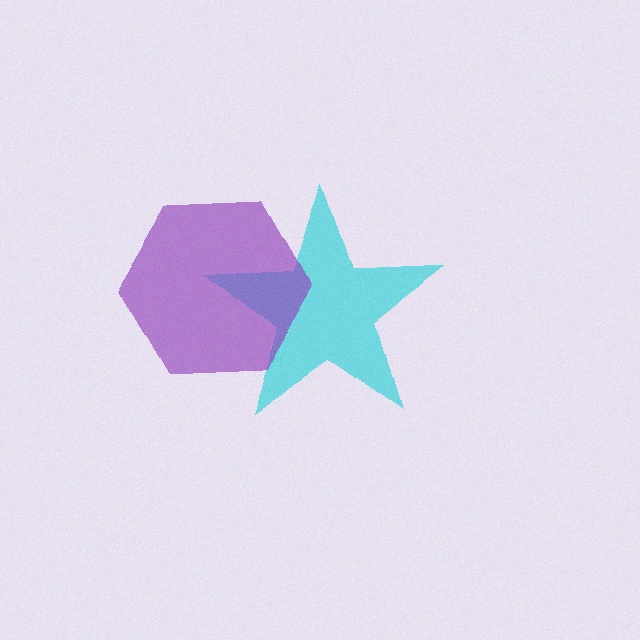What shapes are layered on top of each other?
The layered shapes are: a cyan star, a purple hexagon.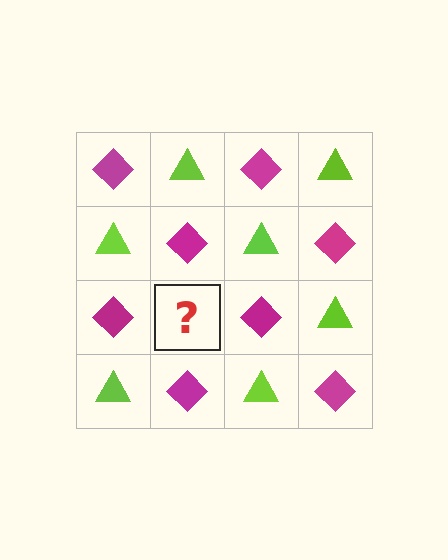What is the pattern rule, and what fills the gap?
The rule is that it alternates magenta diamond and lime triangle in a checkerboard pattern. The gap should be filled with a lime triangle.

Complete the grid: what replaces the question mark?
The question mark should be replaced with a lime triangle.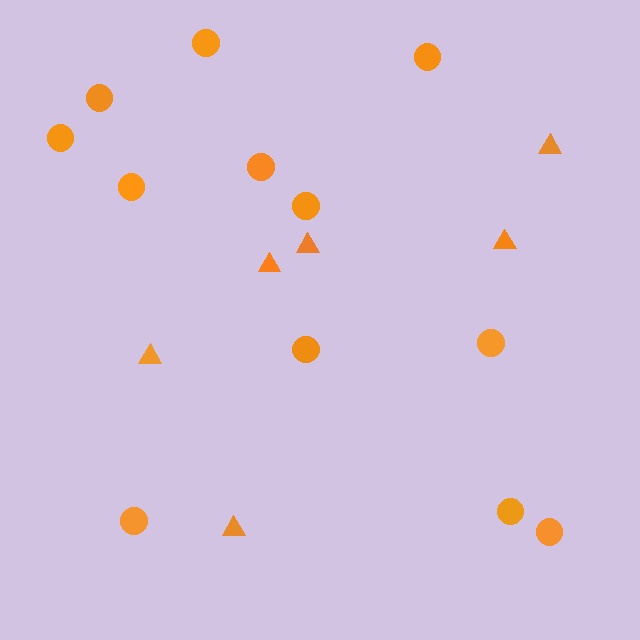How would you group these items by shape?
There are 2 groups: one group of triangles (6) and one group of circles (12).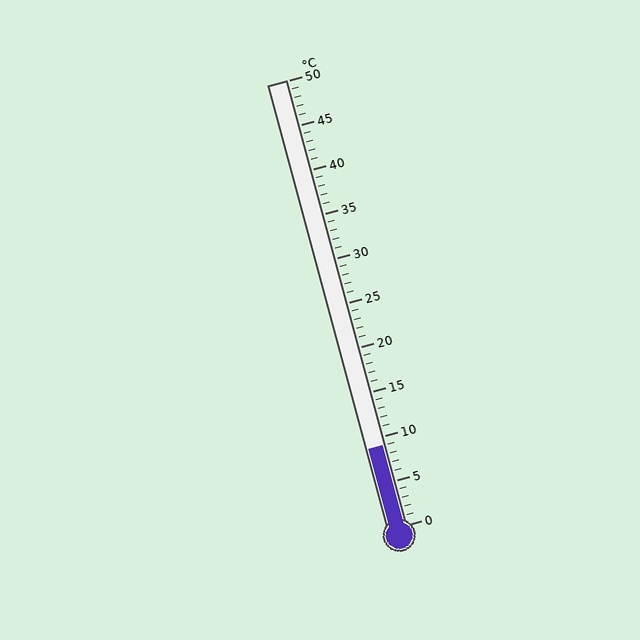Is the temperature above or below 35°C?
The temperature is below 35°C.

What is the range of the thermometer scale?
The thermometer scale ranges from 0°C to 50°C.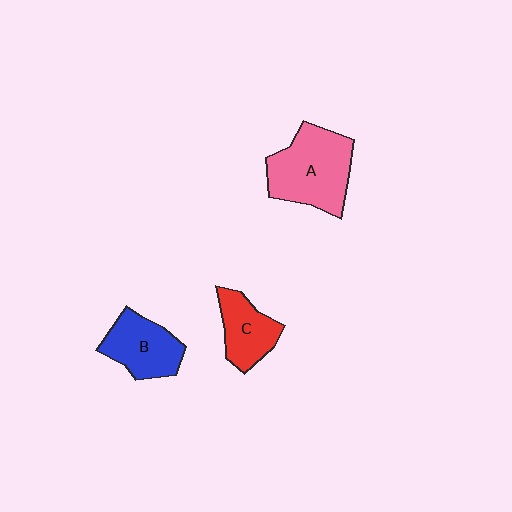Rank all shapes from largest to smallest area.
From largest to smallest: A (pink), B (blue), C (red).